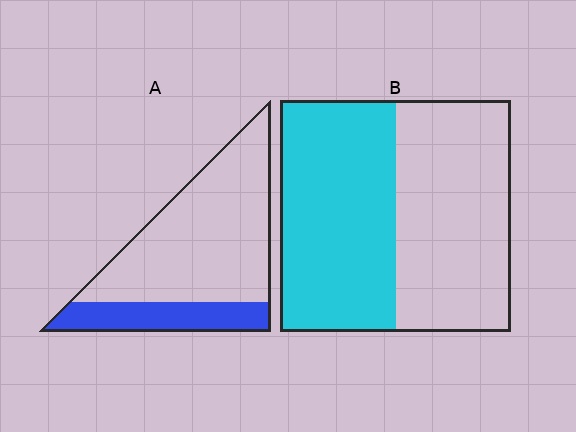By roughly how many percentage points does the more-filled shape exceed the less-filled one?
By roughly 25 percentage points (B over A).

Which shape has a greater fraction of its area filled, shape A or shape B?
Shape B.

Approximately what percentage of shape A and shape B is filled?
A is approximately 25% and B is approximately 50%.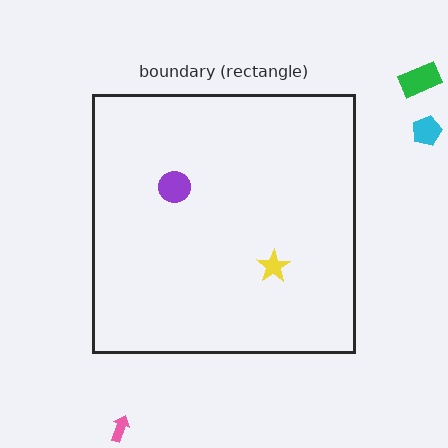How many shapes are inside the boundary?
2 inside, 3 outside.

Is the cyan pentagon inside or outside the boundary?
Outside.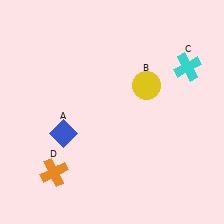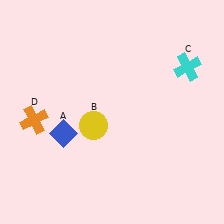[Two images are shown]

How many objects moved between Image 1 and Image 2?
2 objects moved between the two images.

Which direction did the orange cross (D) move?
The orange cross (D) moved up.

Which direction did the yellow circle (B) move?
The yellow circle (B) moved left.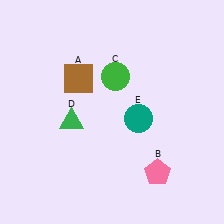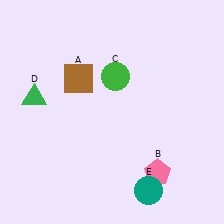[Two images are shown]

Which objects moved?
The objects that moved are: the green triangle (D), the teal circle (E).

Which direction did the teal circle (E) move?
The teal circle (E) moved down.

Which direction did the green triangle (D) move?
The green triangle (D) moved left.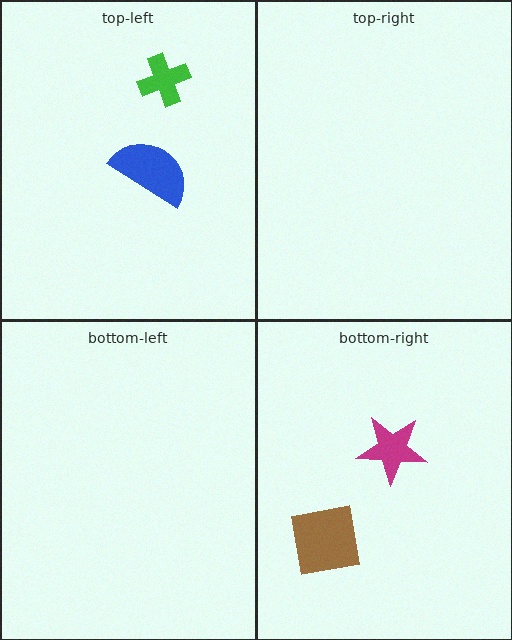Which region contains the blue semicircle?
The top-left region.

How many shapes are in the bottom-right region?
2.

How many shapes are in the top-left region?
2.